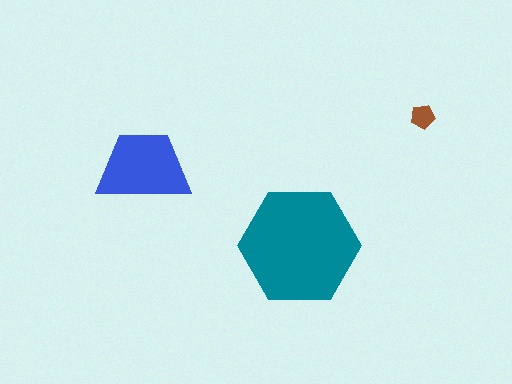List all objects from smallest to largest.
The brown pentagon, the blue trapezoid, the teal hexagon.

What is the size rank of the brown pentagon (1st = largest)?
3rd.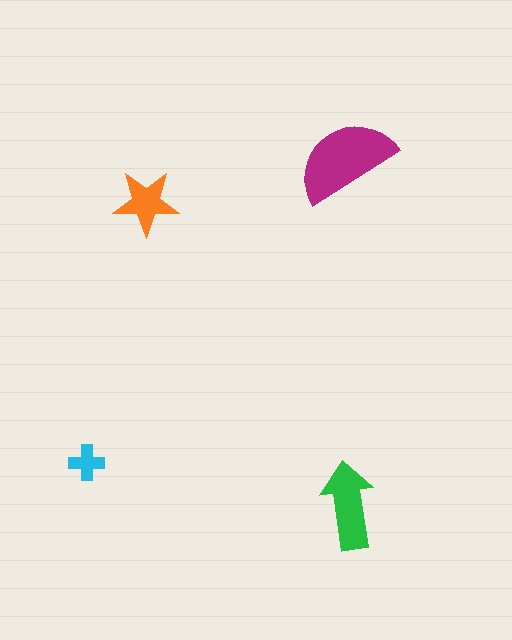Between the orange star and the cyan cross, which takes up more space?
The orange star.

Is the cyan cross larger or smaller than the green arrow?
Smaller.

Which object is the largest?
The magenta semicircle.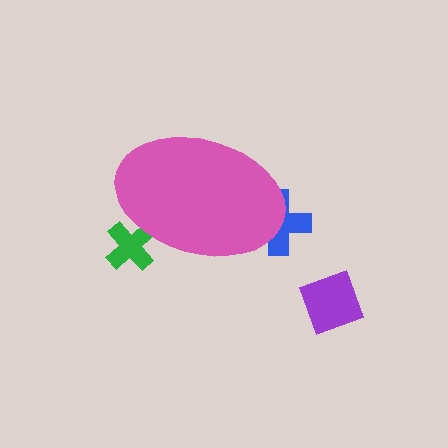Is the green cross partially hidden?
Yes, the green cross is partially hidden behind the pink ellipse.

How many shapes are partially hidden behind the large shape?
2 shapes are partially hidden.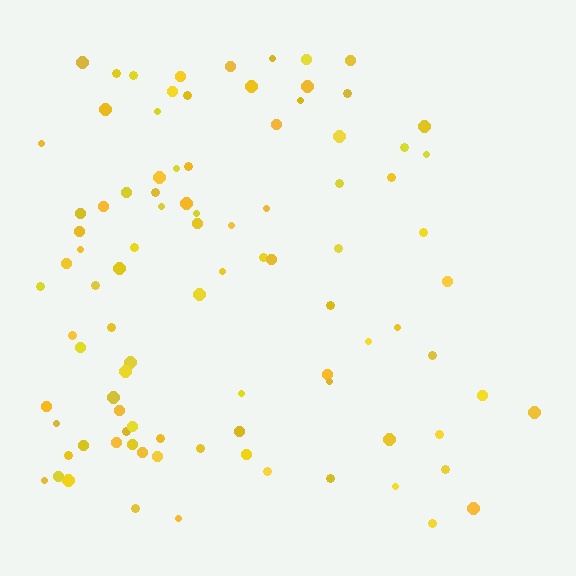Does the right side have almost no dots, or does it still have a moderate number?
Still a moderate number, just noticeably fewer than the left.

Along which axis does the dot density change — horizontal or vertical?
Horizontal.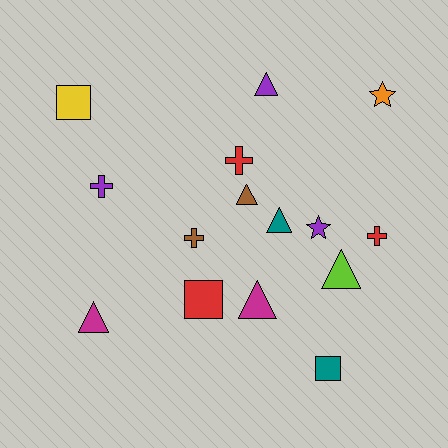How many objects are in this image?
There are 15 objects.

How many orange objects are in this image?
There is 1 orange object.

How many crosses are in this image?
There are 4 crosses.